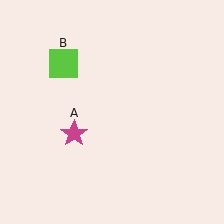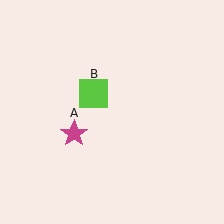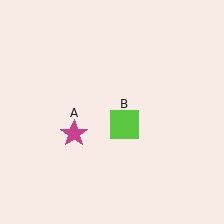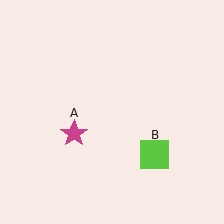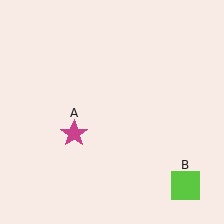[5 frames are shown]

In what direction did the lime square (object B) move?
The lime square (object B) moved down and to the right.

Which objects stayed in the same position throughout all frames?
Magenta star (object A) remained stationary.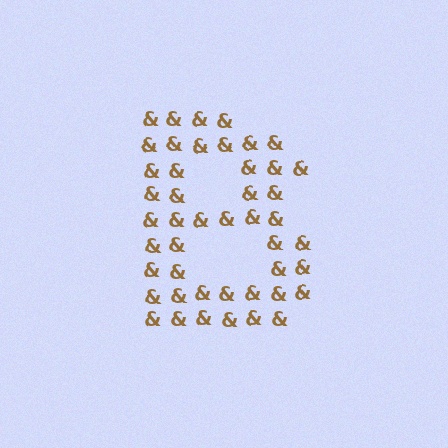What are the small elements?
The small elements are ampersands.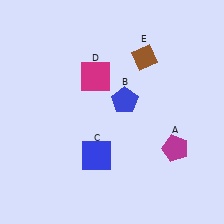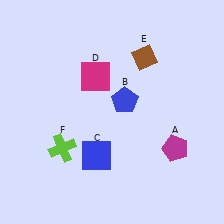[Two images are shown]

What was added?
A lime cross (F) was added in Image 2.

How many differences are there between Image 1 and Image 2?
There is 1 difference between the two images.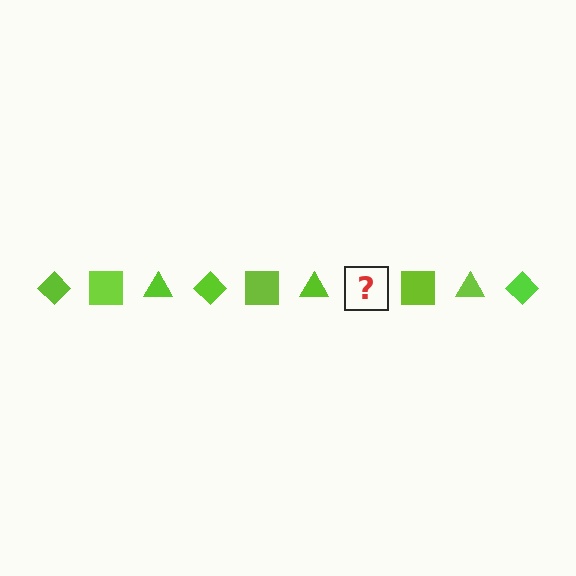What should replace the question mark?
The question mark should be replaced with a lime diamond.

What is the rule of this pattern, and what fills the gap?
The rule is that the pattern cycles through diamond, square, triangle shapes in lime. The gap should be filled with a lime diamond.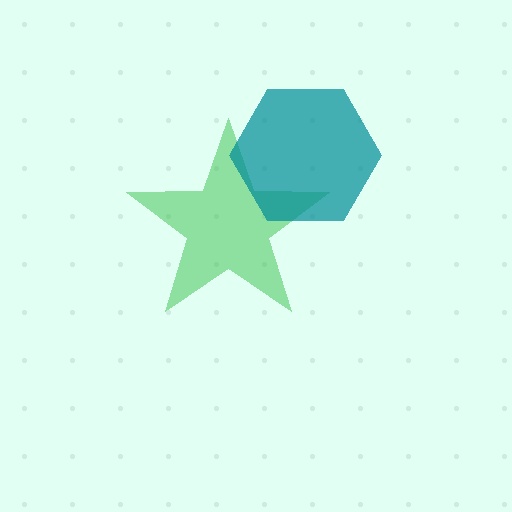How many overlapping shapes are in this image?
There are 2 overlapping shapes in the image.